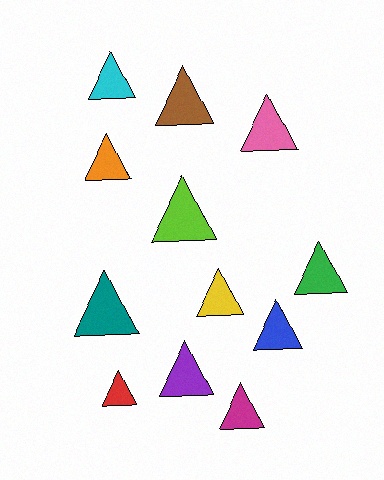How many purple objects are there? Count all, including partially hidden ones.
There is 1 purple object.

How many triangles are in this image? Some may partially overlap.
There are 12 triangles.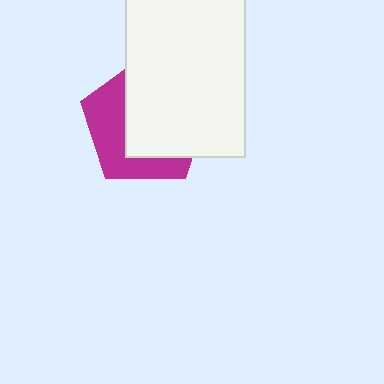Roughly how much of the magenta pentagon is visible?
A small part of it is visible (roughly 42%).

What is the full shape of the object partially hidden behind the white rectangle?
The partially hidden object is a magenta pentagon.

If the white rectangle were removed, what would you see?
You would see the complete magenta pentagon.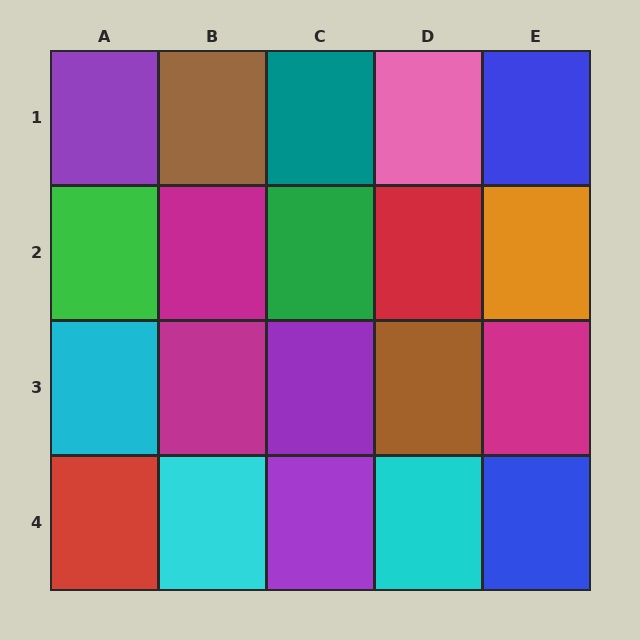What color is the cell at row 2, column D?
Red.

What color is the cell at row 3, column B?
Magenta.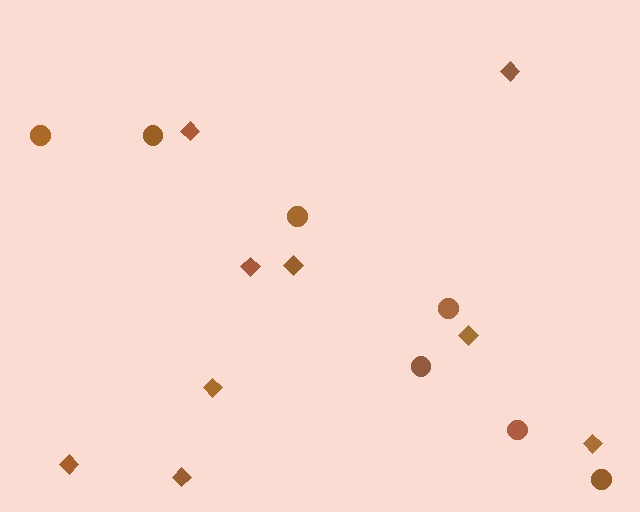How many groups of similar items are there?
There are 2 groups: one group of diamonds (9) and one group of circles (7).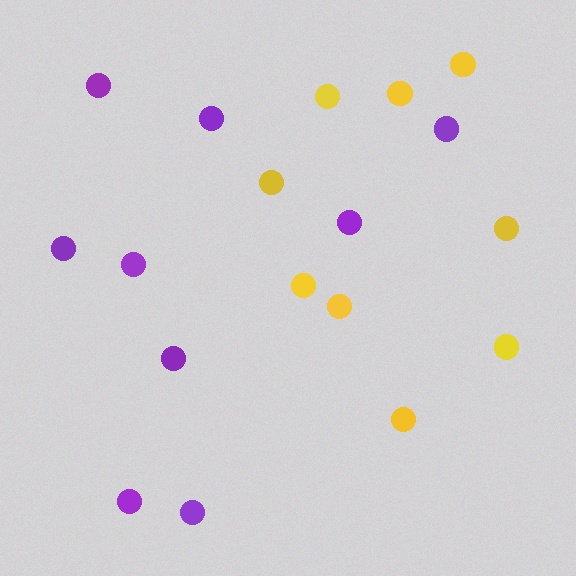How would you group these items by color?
There are 2 groups: one group of yellow circles (9) and one group of purple circles (9).